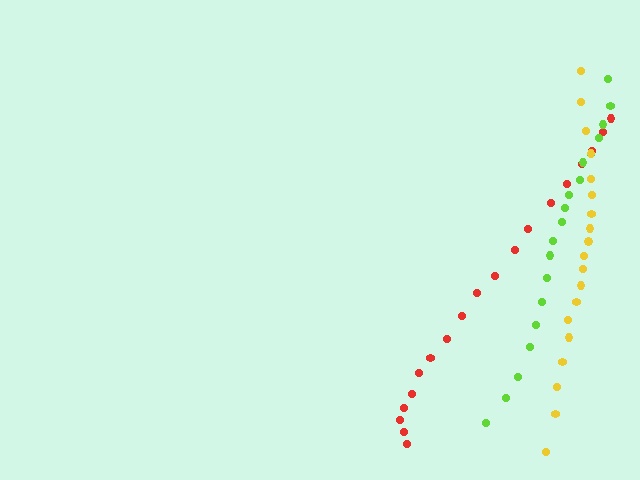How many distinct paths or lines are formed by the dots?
There are 3 distinct paths.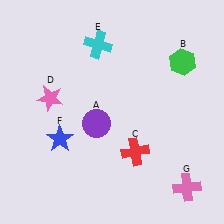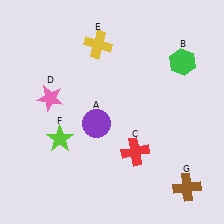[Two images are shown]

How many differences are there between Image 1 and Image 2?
There are 3 differences between the two images.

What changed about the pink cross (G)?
In Image 1, G is pink. In Image 2, it changed to brown.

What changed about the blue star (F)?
In Image 1, F is blue. In Image 2, it changed to lime.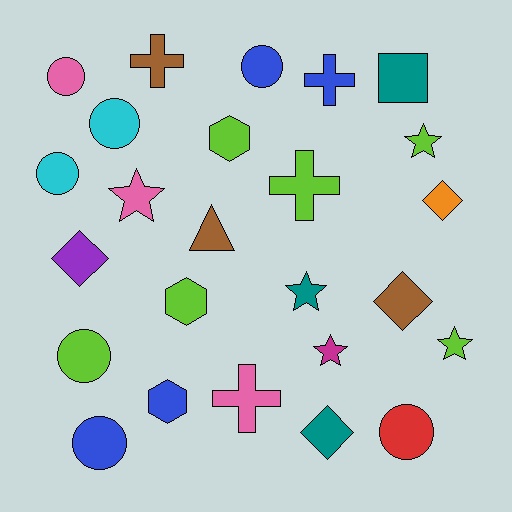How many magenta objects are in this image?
There is 1 magenta object.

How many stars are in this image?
There are 5 stars.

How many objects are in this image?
There are 25 objects.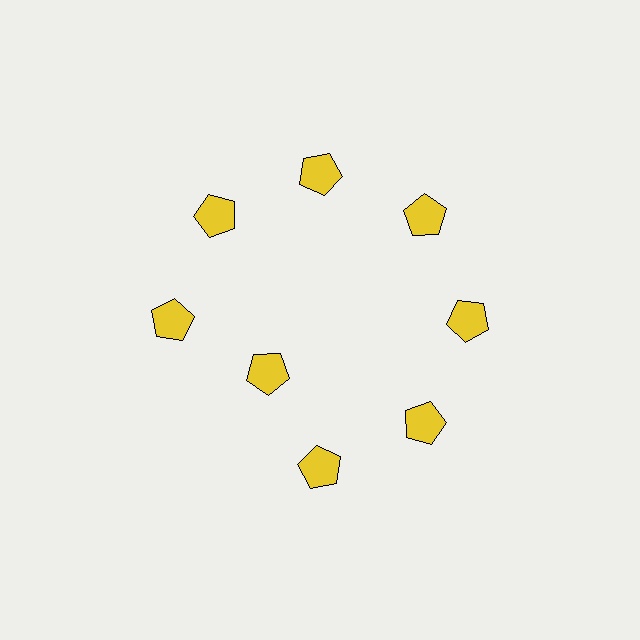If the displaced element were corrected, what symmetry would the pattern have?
It would have 8-fold rotational symmetry — the pattern would map onto itself every 45 degrees.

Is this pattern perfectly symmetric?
No. The 8 yellow pentagons are arranged in a ring, but one element near the 8 o'clock position is pulled inward toward the center, breaking the 8-fold rotational symmetry.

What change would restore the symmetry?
The symmetry would be restored by moving it outward, back onto the ring so that all 8 pentagons sit at equal angles and equal distance from the center.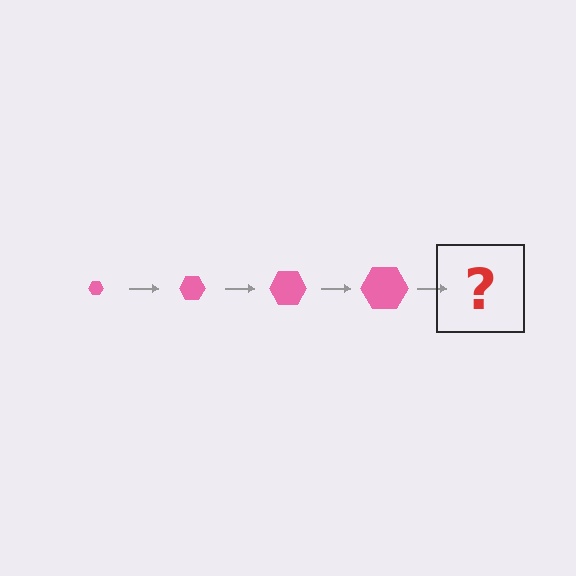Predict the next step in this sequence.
The next step is a pink hexagon, larger than the previous one.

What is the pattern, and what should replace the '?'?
The pattern is that the hexagon gets progressively larger each step. The '?' should be a pink hexagon, larger than the previous one.